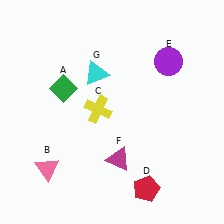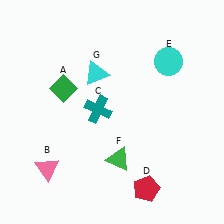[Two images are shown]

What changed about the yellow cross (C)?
In Image 1, C is yellow. In Image 2, it changed to teal.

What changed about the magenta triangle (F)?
In Image 1, F is magenta. In Image 2, it changed to green.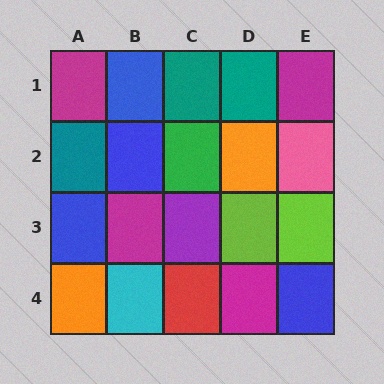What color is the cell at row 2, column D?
Orange.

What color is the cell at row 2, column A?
Teal.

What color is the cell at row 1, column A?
Magenta.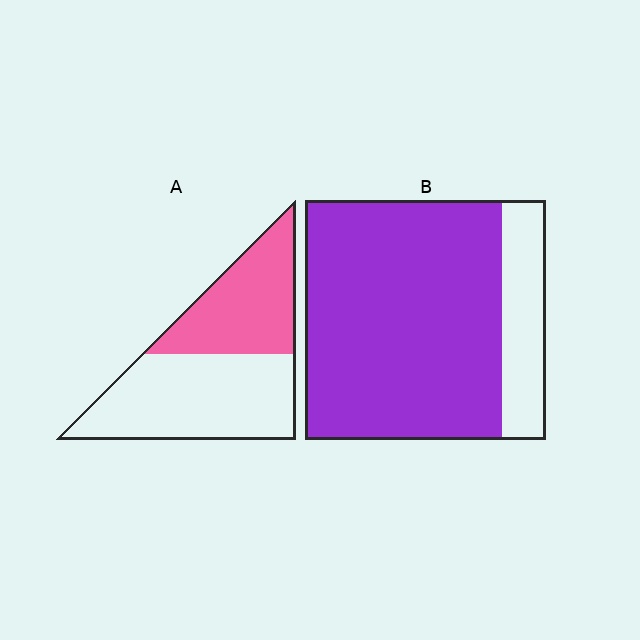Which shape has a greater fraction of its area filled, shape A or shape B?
Shape B.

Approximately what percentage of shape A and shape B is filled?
A is approximately 40% and B is approximately 80%.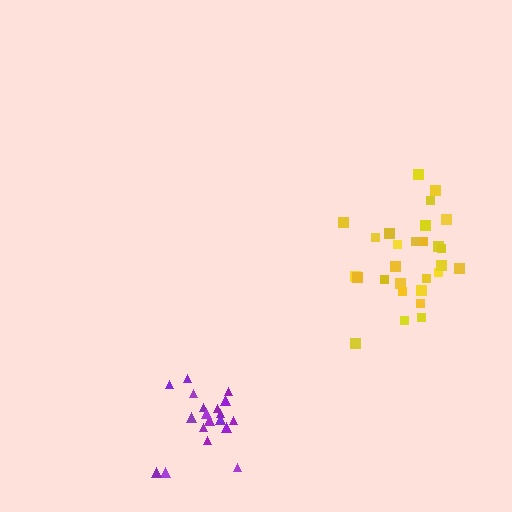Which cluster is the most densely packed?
Yellow.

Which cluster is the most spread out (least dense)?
Purple.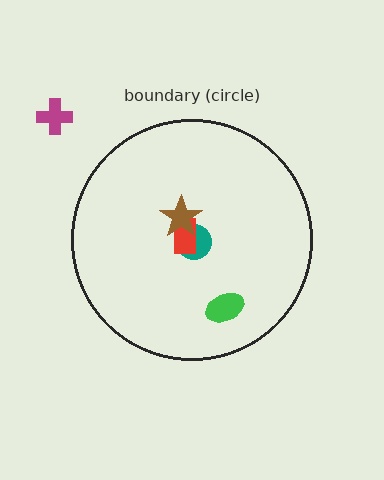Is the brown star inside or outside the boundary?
Inside.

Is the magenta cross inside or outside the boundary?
Outside.